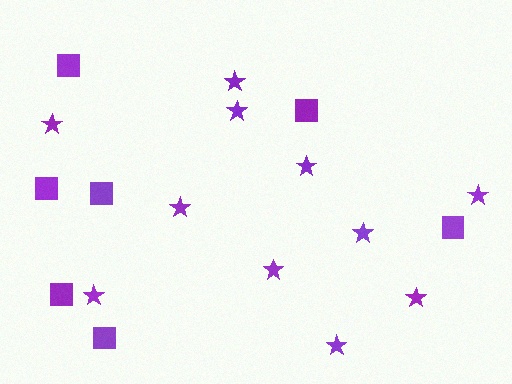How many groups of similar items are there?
There are 2 groups: one group of stars (11) and one group of squares (7).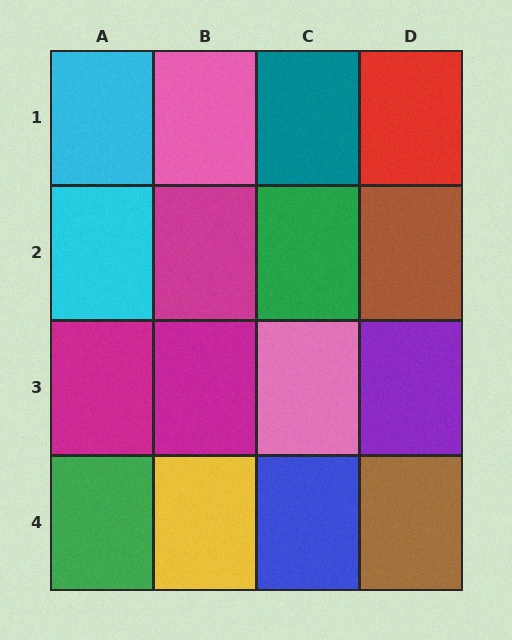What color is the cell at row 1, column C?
Teal.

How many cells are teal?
1 cell is teal.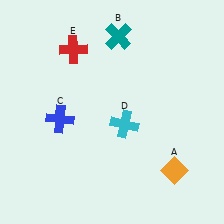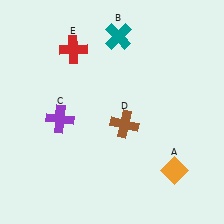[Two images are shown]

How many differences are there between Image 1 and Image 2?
There are 2 differences between the two images.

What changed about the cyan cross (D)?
In Image 1, D is cyan. In Image 2, it changed to brown.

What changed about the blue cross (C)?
In Image 1, C is blue. In Image 2, it changed to purple.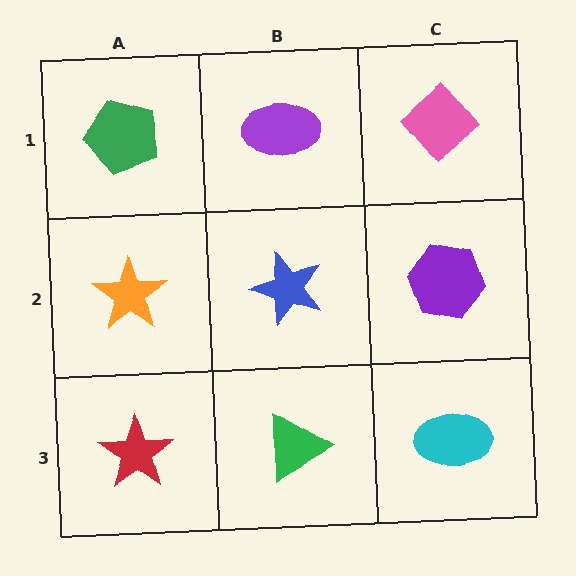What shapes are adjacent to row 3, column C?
A purple hexagon (row 2, column C), a green triangle (row 3, column B).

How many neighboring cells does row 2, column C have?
3.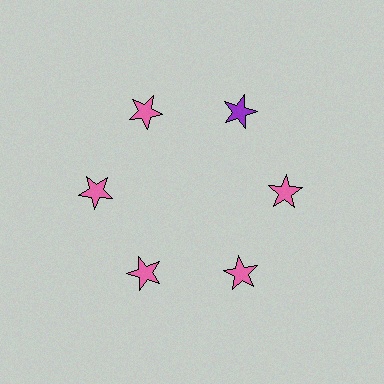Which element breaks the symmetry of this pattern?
The purple star at roughly the 1 o'clock position breaks the symmetry. All other shapes are pink stars.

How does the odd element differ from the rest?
It has a different color: purple instead of pink.